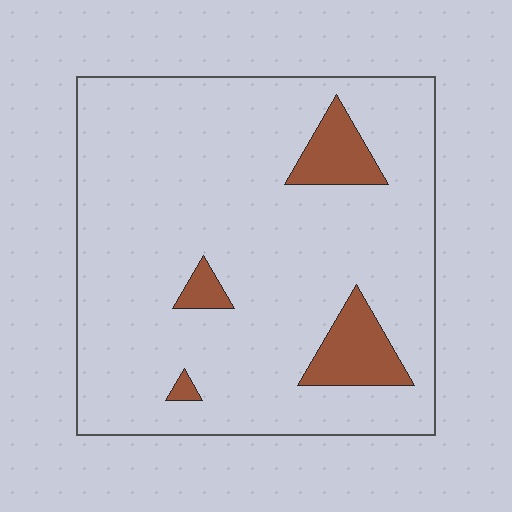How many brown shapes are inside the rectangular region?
4.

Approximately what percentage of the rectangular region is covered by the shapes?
Approximately 10%.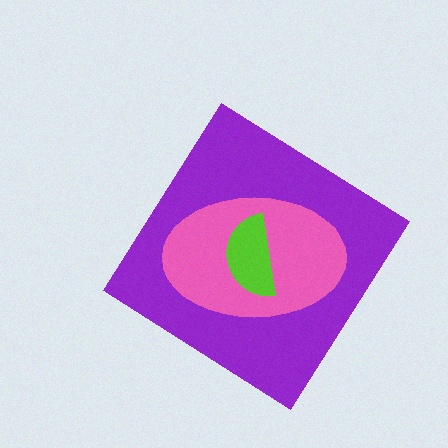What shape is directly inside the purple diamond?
The pink ellipse.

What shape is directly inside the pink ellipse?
The lime semicircle.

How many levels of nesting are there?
3.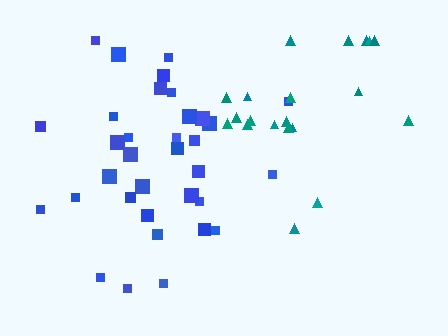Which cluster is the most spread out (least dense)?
Teal.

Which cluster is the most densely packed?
Blue.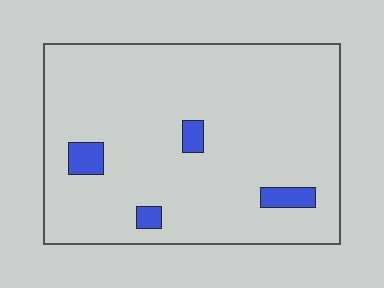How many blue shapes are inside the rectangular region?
4.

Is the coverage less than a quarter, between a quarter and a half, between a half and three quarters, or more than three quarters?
Less than a quarter.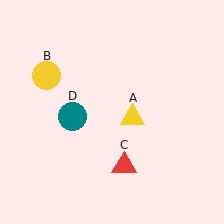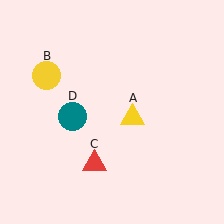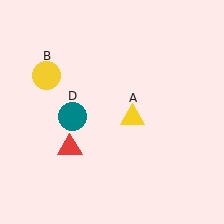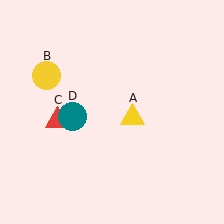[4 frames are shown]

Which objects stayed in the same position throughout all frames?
Yellow triangle (object A) and yellow circle (object B) and teal circle (object D) remained stationary.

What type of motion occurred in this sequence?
The red triangle (object C) rotated clockwise around the center of the scene.